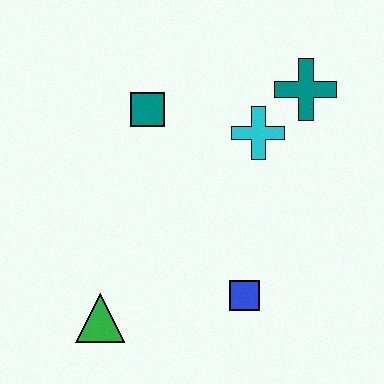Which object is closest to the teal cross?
The cyan cross is closest to the teal cross.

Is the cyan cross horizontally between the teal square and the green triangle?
No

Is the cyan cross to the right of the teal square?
Yes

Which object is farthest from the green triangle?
The teal cross is farthest from the green triangle.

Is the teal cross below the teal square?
No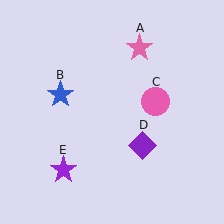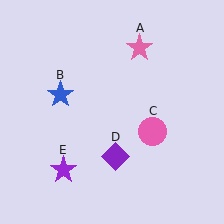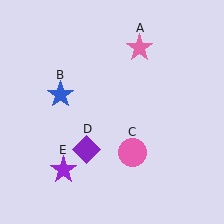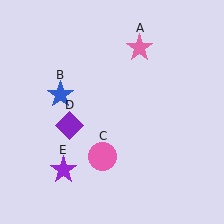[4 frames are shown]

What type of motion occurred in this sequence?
The pink circle (object C), purple diamond (object D) rotated clockwise around the center of the scene.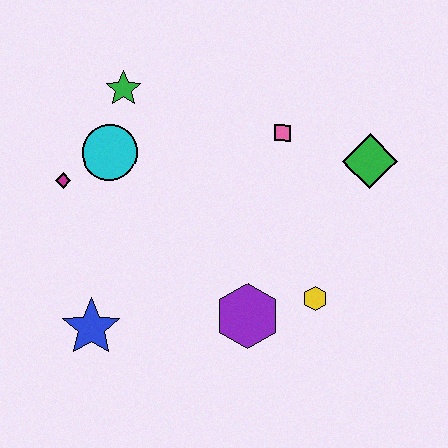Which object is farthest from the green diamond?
The blue star is farthest from the green diamond.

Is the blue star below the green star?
Yes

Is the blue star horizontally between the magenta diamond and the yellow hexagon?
Yes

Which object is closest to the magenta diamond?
The cyan circle is closest to the magenta diamond.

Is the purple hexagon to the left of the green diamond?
Yes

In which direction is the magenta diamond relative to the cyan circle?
The magenta diamond is to the left of the cyan circle.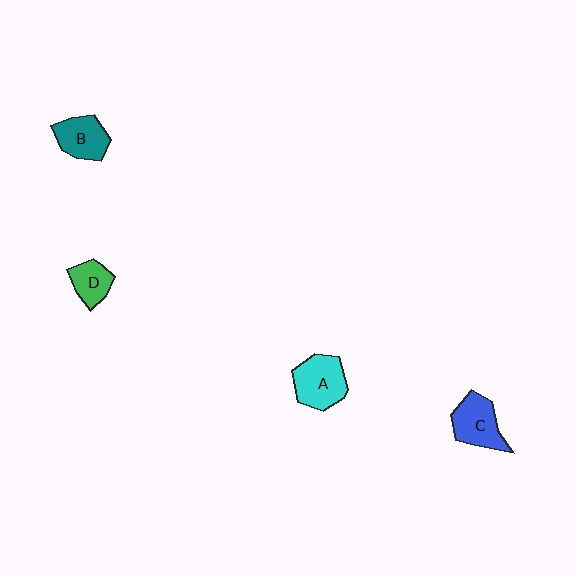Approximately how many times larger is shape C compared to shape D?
Approximately 1.5 times.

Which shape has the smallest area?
Shape D (green).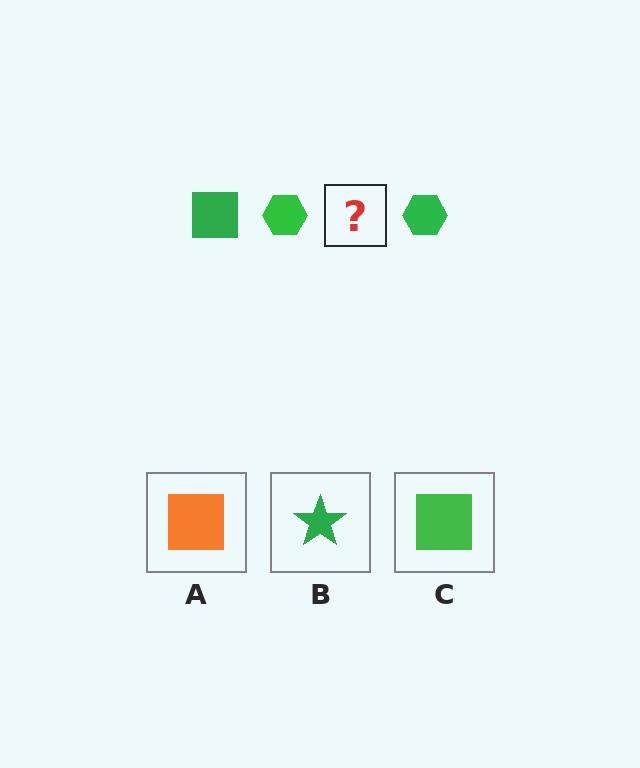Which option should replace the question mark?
Option C.